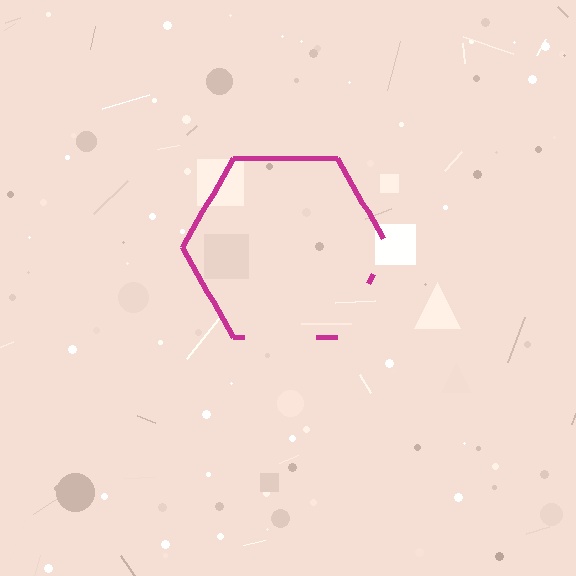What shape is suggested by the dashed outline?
The dashed outline suggests a hexagon.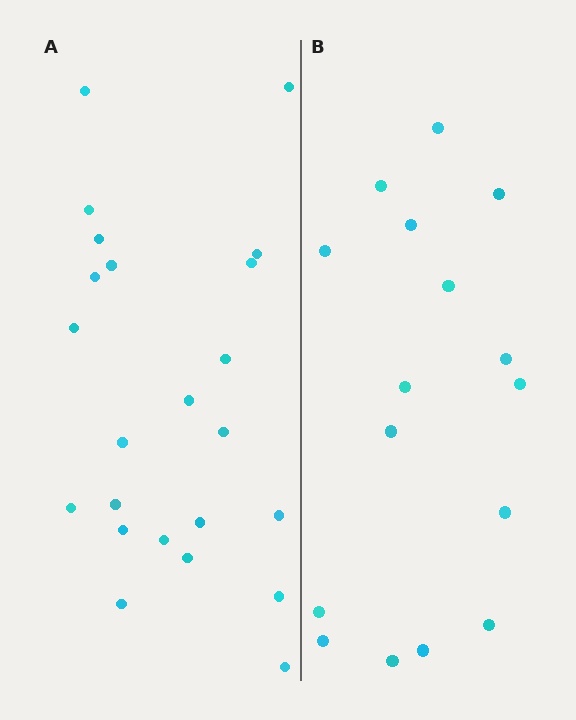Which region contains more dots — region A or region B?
Region A (the left region) has more dots.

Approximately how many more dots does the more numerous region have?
Region A has roughly 8 or so more dots than region B.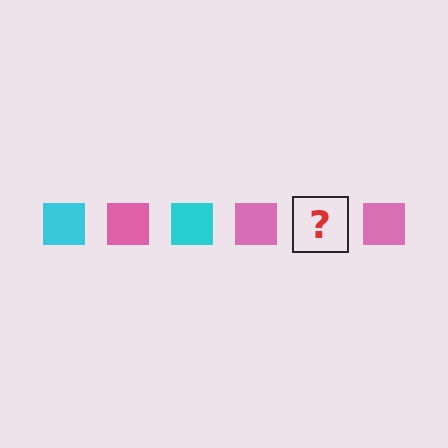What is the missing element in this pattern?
The missing element is a cyan square.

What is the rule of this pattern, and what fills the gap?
The rule is that the pattern cycles through cyan, pink squares. The gap should be filled with a cyan square.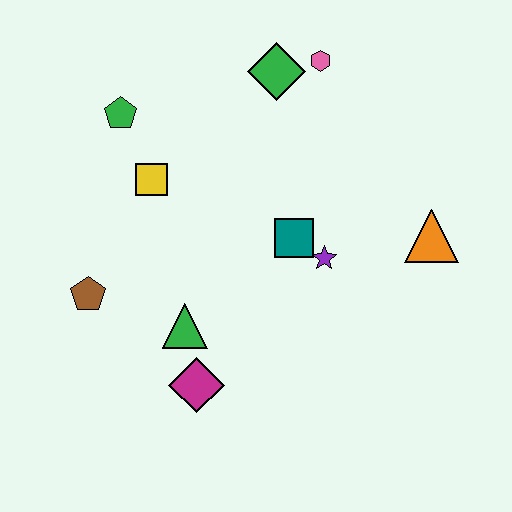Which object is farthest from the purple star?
The green pentagon is farthest from the purple star.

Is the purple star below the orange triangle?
Yes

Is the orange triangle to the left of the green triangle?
No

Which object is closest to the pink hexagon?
The green diamond is closest to the pink hexagon.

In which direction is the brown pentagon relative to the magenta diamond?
The brown pentagon is to the left of the magenta diamond.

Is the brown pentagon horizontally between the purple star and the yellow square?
No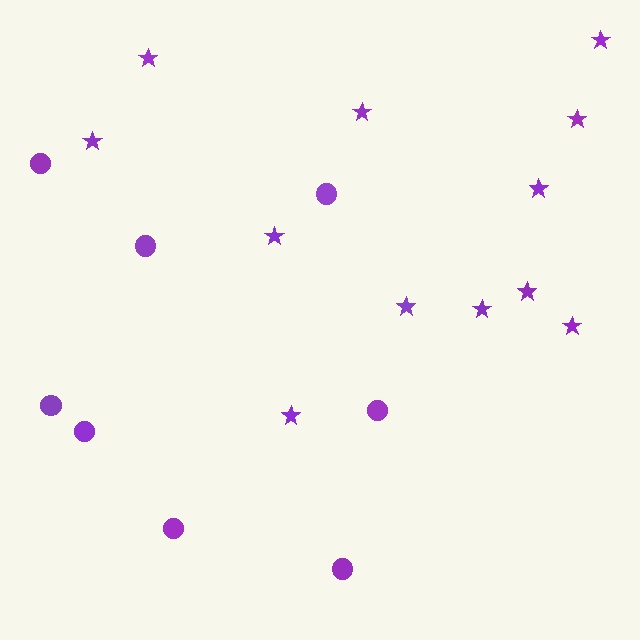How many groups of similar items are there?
There are 2 groups: one group of stars (12) and one group of circles (8).